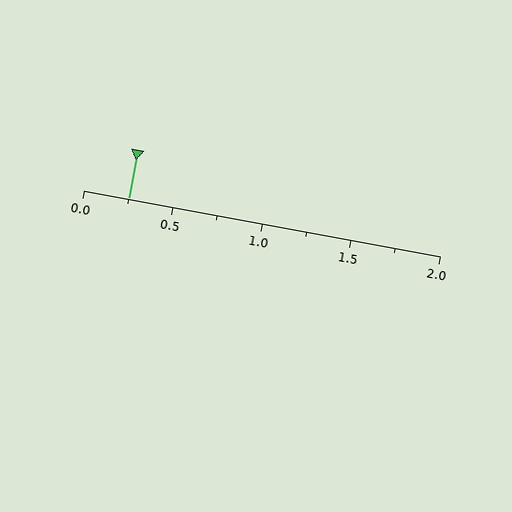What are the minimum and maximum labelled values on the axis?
The axis runs from 0.0 to 2.0.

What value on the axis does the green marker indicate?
The marker indicates approximately 0.25.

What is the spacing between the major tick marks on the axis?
The major ticks are spaced 0.5 apart.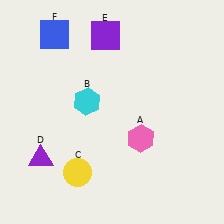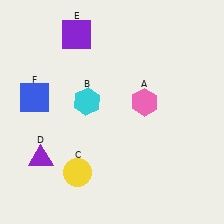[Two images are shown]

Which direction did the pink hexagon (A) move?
The pink hexagon (A) moved up.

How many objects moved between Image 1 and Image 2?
3 objects moved between the two images.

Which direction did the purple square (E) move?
The purple square (E) moved left.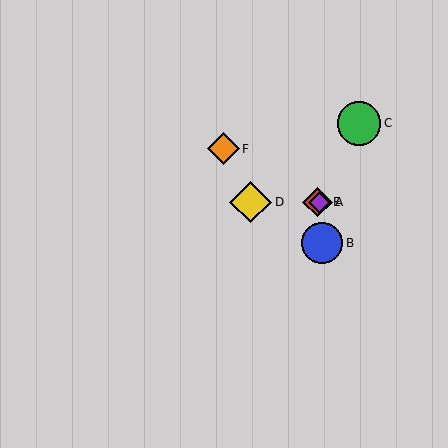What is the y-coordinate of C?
Object C is at y≈123.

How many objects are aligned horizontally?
3 objects (A, D, E) are aligned horizontally.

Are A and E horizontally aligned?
Yes, both are at y≈202.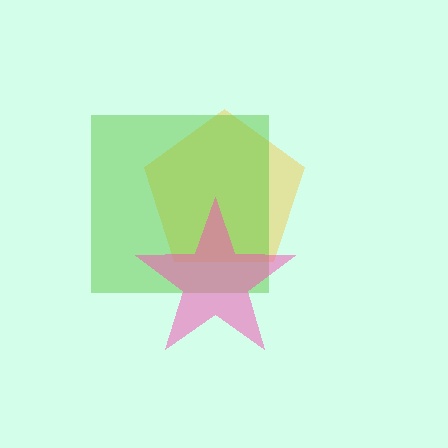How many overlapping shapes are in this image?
There are 3 overlapping shapes in the image.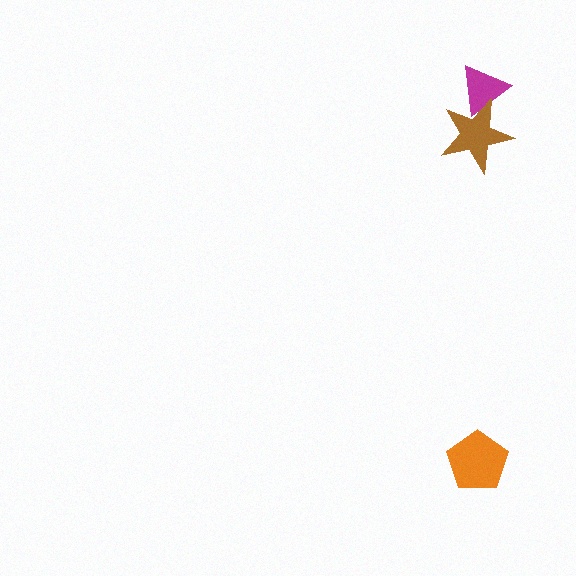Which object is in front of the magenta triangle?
The brown star is in front of the magenta triangle.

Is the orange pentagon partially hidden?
No, no other shape covers it.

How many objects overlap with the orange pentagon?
0 objects overlap with the orange pentagon.